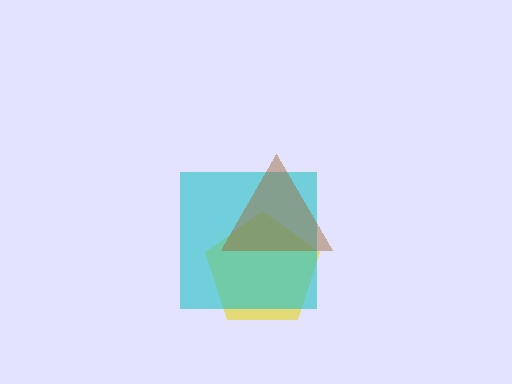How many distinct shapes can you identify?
There are 3 distinct shapes: a yellow pentagon, a cyan square, a brown triangle.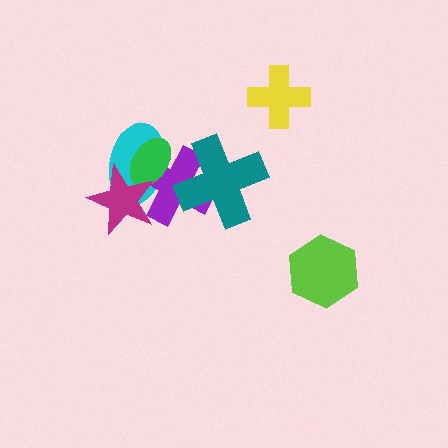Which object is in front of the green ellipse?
The magenta star is in front of the green ellipse.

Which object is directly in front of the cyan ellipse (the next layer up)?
The purple cross is directly in front of the cyan ellipse.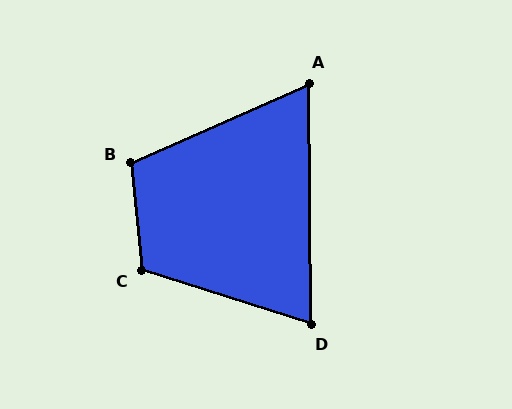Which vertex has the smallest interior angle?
A, at approximately 67 degrees.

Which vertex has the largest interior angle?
C, at approximately 113 degrees.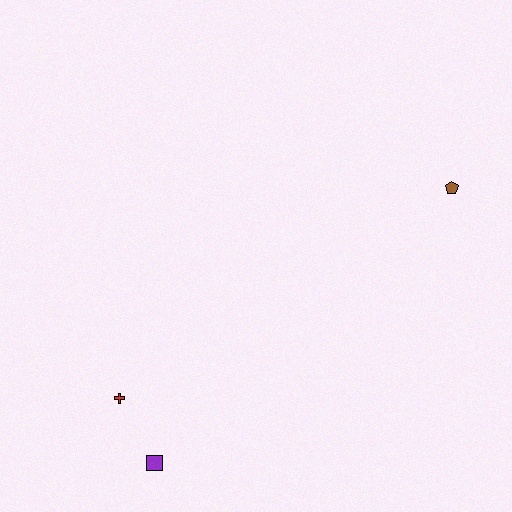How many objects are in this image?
There are 3 objects.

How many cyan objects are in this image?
There are no cyan objects.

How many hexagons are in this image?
There are no hexagons.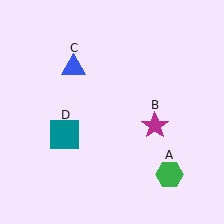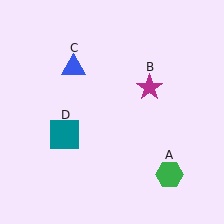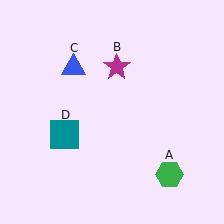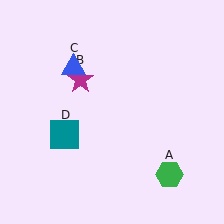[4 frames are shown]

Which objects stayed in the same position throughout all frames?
Green hexagon (object A) and blue triangle (object C) and teal square (object D) remained stationary.